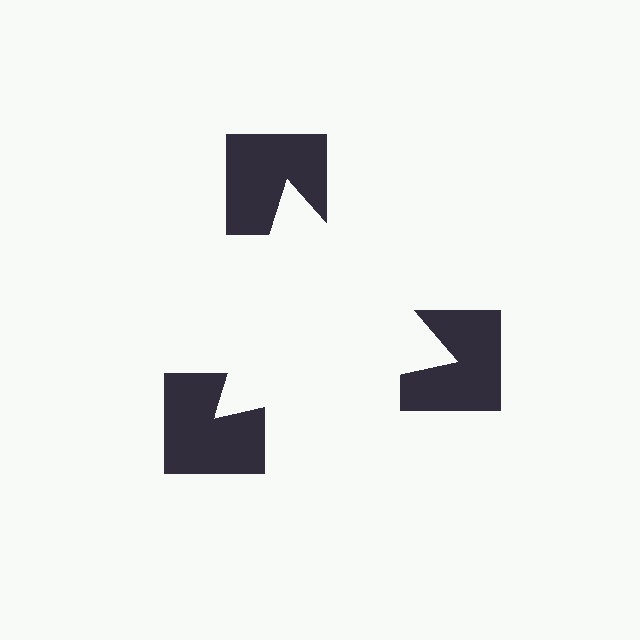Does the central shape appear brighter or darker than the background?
It typically appears slightly brighter than the background, even though no actual brightness change is drawn.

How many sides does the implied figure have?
3 sides.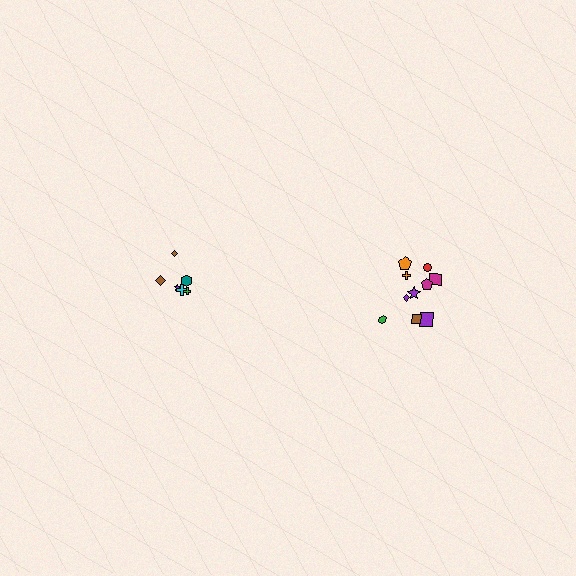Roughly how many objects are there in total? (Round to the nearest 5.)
Roughly 15 objects in total.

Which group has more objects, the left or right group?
The right group.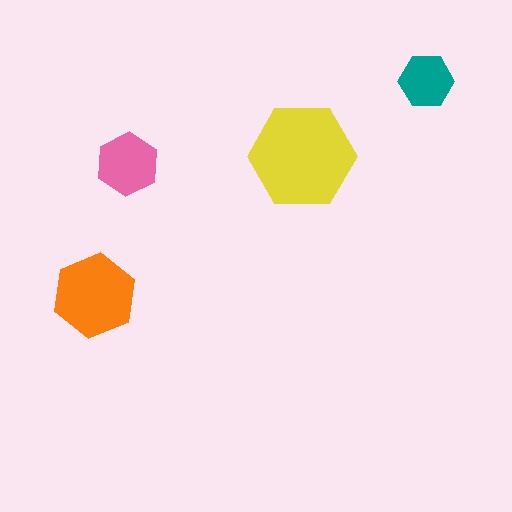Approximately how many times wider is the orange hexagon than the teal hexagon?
About 1.5 times wider.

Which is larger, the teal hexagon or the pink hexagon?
The pink one.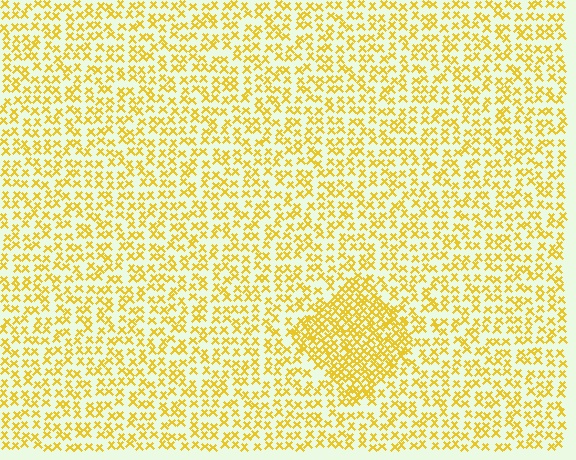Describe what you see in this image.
The image contains small yellow elements arranged at two different densities. A diamond-shaped region is visible where the elements are more densely packed than the surrounding area.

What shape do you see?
I see a diamond.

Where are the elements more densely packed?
The elements are more densely packed inside the diamond boundary.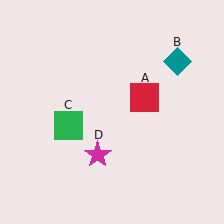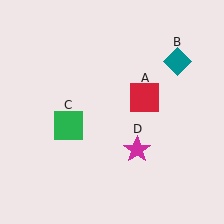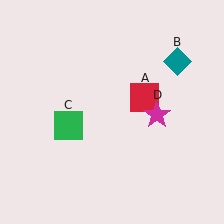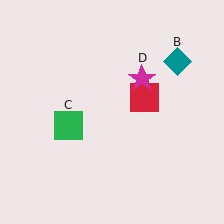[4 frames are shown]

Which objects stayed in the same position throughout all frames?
Red square (object A) and teal diamond (object B) and green square (object C) remained stationary.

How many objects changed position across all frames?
1 object changed position: magenta star (object D).